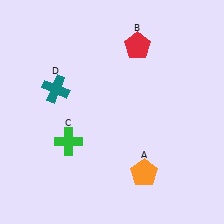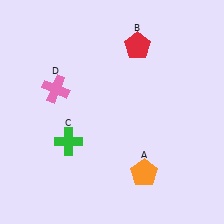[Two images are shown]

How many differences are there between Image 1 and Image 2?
There is 1 difference between the two images.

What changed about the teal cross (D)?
In Image 1, D is teal. In Image 2, it changed to pink.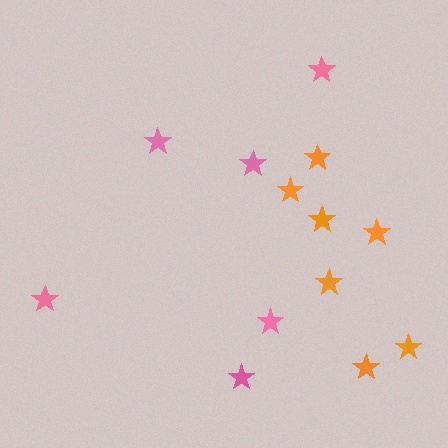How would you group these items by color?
There are 2 groups: one group of pink stars (6) and one group of orange stars (7).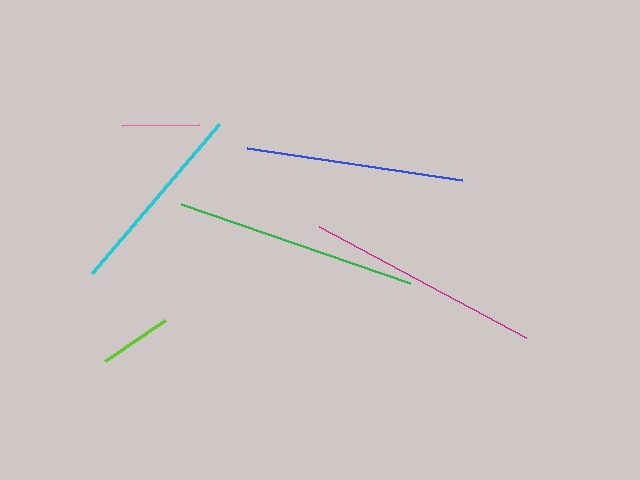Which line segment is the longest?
The green line is the longest at approximately 242 pixels.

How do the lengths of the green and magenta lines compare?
The green and magenta lines are approximately the same length.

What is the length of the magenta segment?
The magenta segment is approximately 236 pixels long.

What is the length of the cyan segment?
The cyan segment is approximately 196 pixels long.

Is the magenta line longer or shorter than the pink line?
The magenta line is longer than the pink line.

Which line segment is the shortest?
The lime line is the shortest at approximately 74 pixels.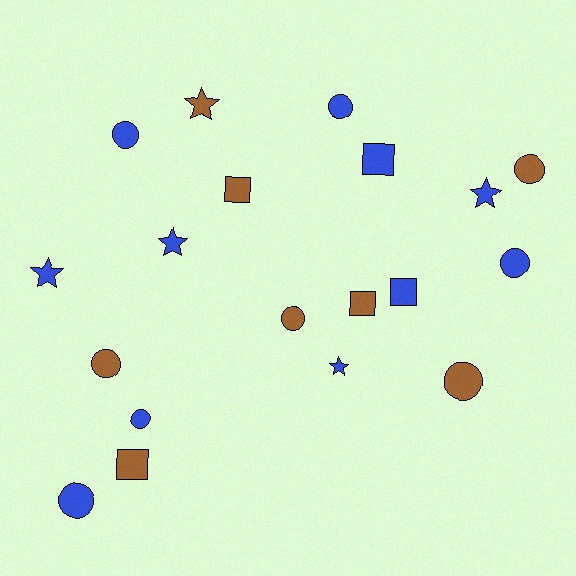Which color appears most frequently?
Blue, with 11 objects.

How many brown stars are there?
There is 1 brown star.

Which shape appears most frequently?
Circle, with 9 objects.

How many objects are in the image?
There are 19 objects.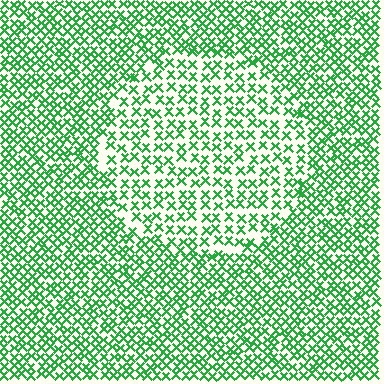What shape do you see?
I see a circle.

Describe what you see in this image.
The image contains small green elements arranged at two different densities. A circle-shaped region is visible where the elements are less densely packed than the surrounding area.